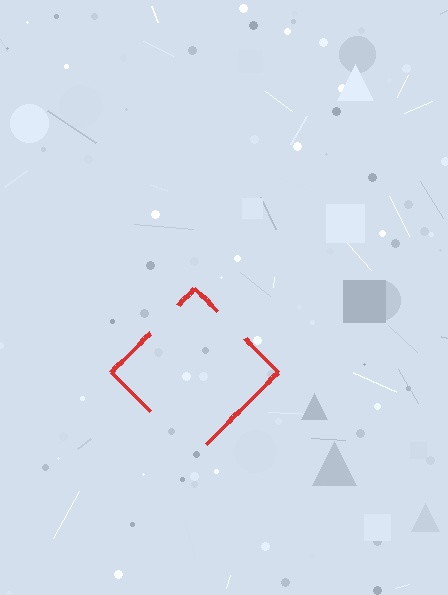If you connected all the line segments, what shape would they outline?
They would outline a diamond.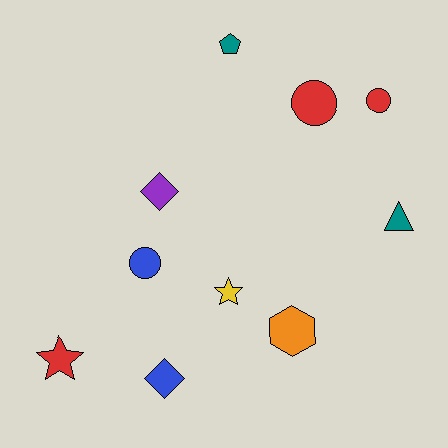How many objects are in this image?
There are 10 objects.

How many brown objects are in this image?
There are no brown objects.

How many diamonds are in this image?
There are 2 diamonds.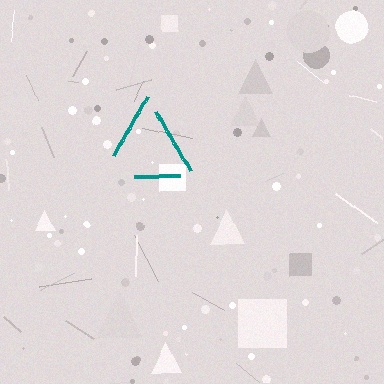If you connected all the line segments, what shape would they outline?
They would outline a triangle.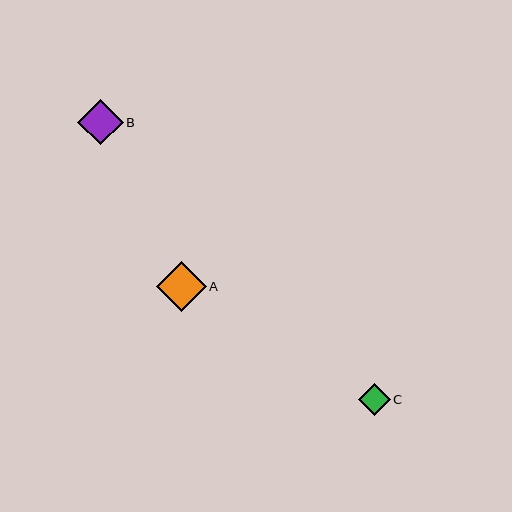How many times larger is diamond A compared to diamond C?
Diamond A is approximately 1.5 times the size of diamond C.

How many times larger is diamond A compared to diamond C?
Diamond A is approximately 1.5 times the size of diamond C.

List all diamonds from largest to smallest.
From largest to smallest: A, B, C.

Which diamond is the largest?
Diamond A is the largest with a size of approximately 50 pixels.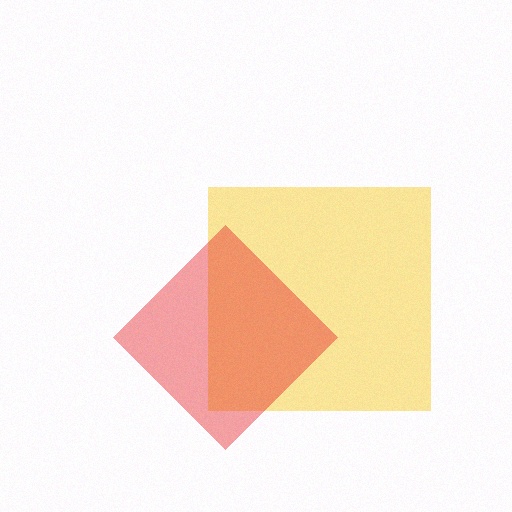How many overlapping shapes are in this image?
There are 2 overlapping shapes in the image.